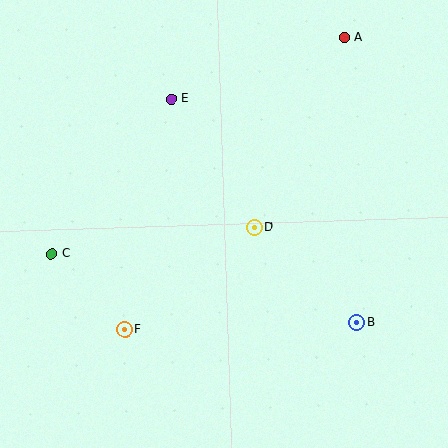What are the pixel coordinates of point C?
Point C is at (52, 254).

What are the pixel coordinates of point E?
Point E is at (171, 99).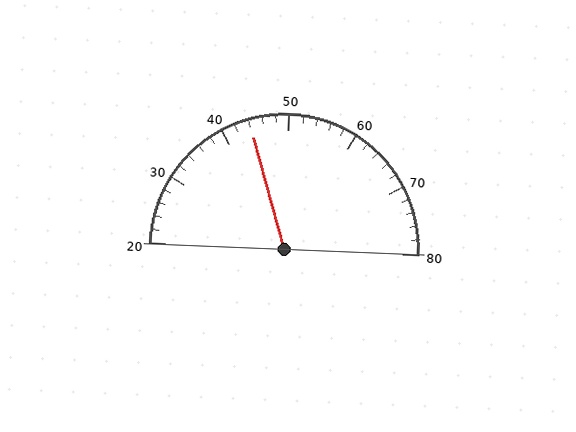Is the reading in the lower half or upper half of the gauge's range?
The reading is in the lower half of the range (20 to 80).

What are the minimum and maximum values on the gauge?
The gauge ranges from 20 to 80.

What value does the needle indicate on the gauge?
The needle indicates approximately 44.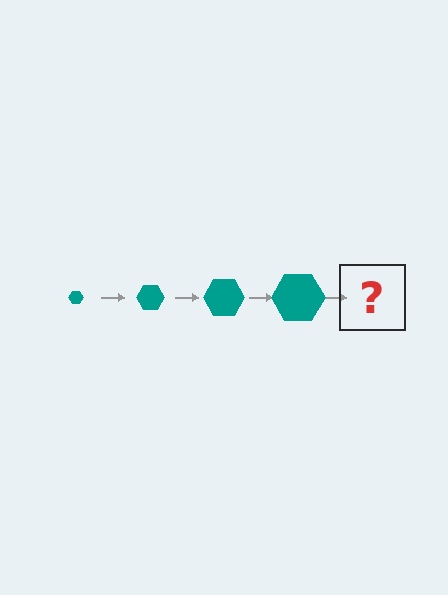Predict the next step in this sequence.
The next step is a teal hexagon, larger than the previous one.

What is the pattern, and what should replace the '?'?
The pattern is that the hexagon gets progressively larger each step. The '?' should be a teal hexagon, larger than the previous one.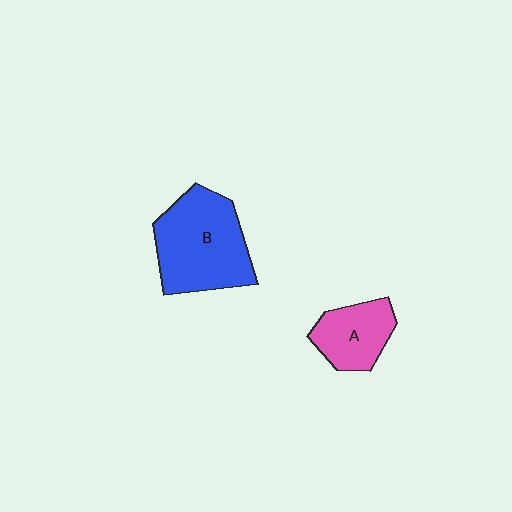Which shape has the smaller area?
Shape A (pink).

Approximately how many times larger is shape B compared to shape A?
Approximately 1.9 times.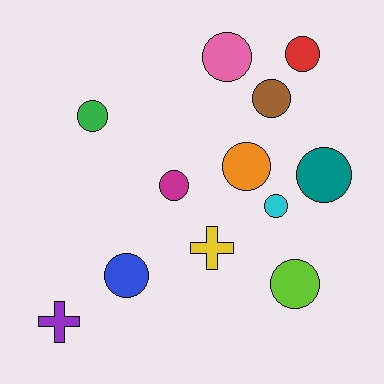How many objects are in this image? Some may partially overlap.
There are 12 objects.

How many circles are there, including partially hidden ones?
There are 10 circles.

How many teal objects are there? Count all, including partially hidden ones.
There is 1 teal object.